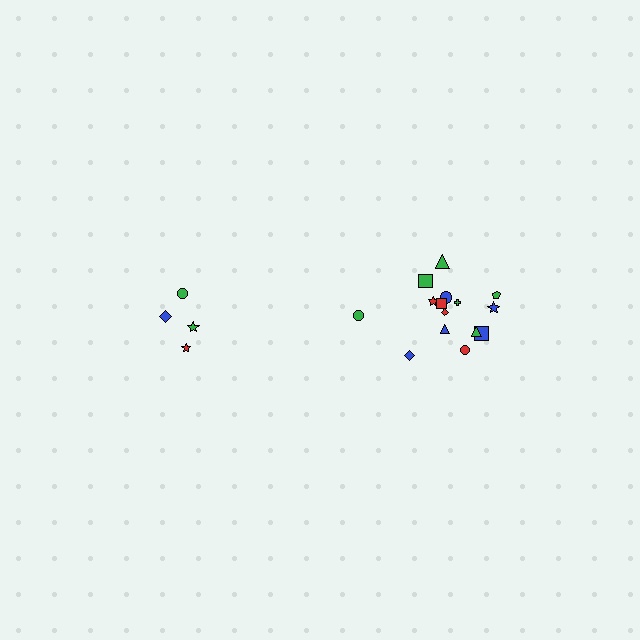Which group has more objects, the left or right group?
The right group.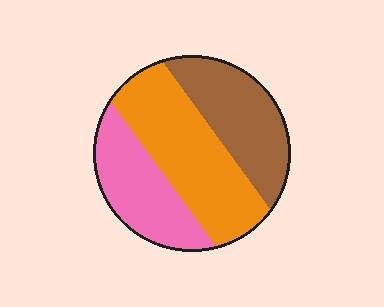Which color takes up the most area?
Orange, at roughly 40%.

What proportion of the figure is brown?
Brown covers around 30% of the figure.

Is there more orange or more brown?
Orange.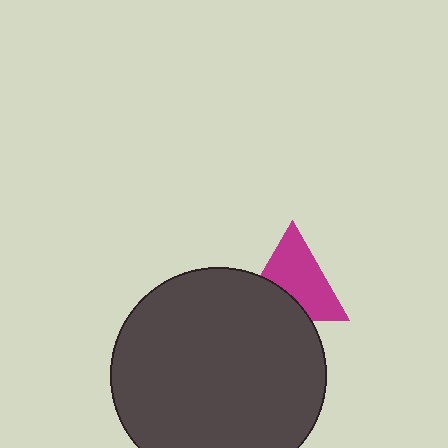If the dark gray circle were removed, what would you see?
You would see the complete magenta triangle.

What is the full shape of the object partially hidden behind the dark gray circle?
The partially hidden object is a magenta triangle.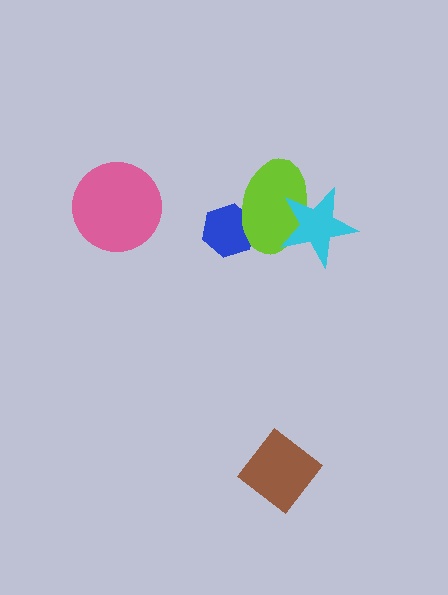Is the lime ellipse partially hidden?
Yes, it is partially covered by another shape.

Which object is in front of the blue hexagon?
The lime ellipse is in front of the blue hexagon.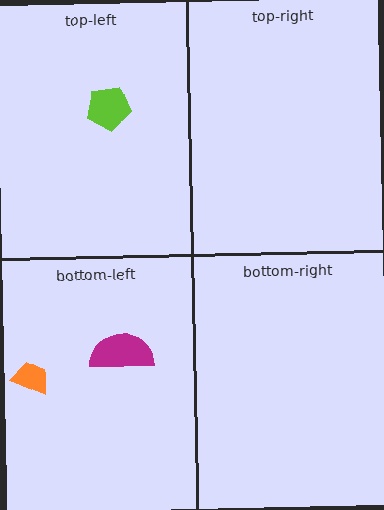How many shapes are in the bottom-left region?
2.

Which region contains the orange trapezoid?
The bottom-left region.